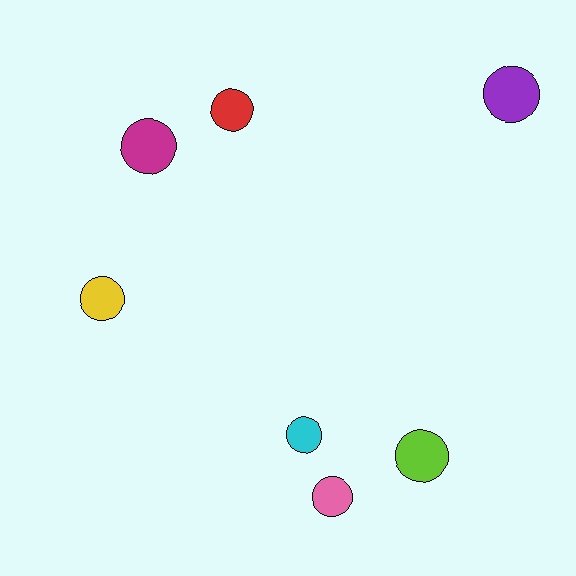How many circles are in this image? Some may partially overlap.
There are 7 circles.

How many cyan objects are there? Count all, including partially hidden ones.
There is 1 cyan object.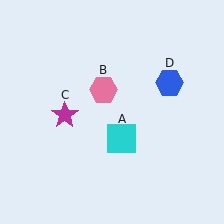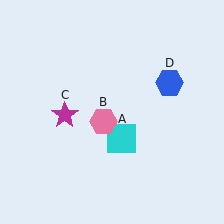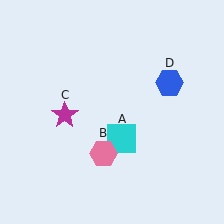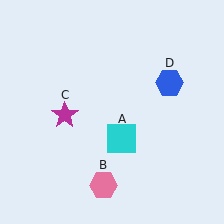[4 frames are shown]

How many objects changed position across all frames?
1 object changed position: pink hexagon (object B).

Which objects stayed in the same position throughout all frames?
Cyan square (object A) and magenta star (object C) and blue hexagon (object D) remained stationary.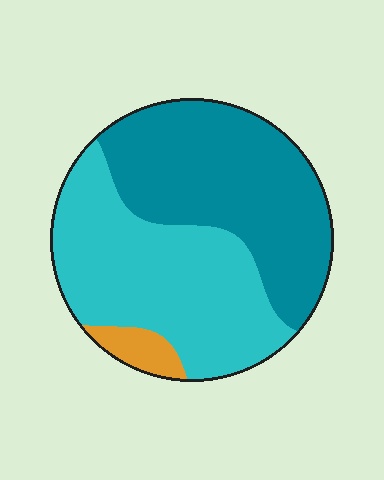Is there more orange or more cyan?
Cyan.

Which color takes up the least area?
Orange, at roughly 5%.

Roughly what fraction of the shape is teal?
Teal takes up between a quarter and a half of the shape.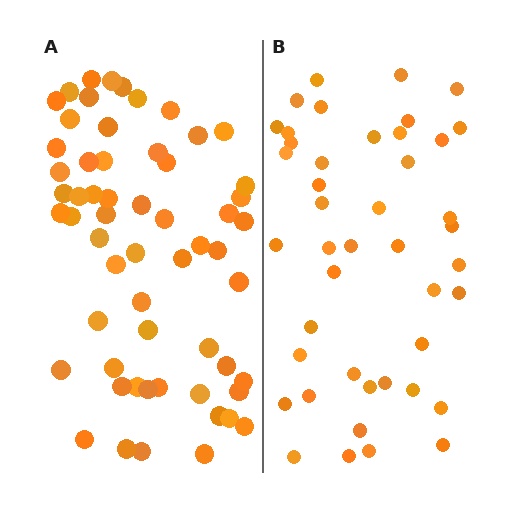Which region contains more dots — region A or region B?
Region A (the left region) has more dots.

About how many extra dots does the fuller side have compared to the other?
Region A has approximately 15 more dots than region B.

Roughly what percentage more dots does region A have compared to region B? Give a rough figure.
About 35% more.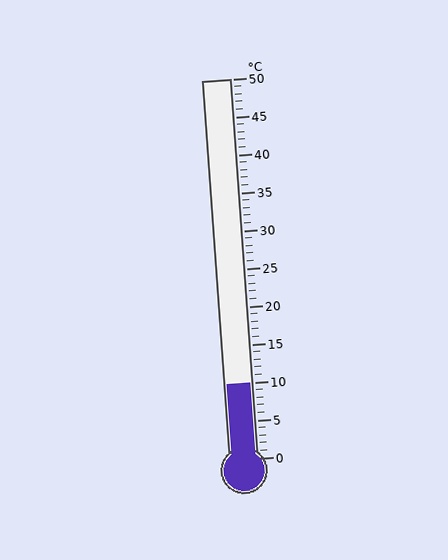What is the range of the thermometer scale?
The thermometer scale ranges from 0°C to 50°C.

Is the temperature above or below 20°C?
The temperature is below 20°C.